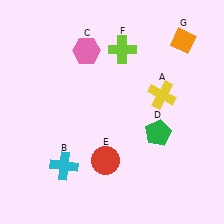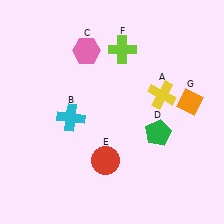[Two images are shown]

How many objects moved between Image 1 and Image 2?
2 objects moved between the two images.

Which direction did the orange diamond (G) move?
The orange diamond (G) moved down.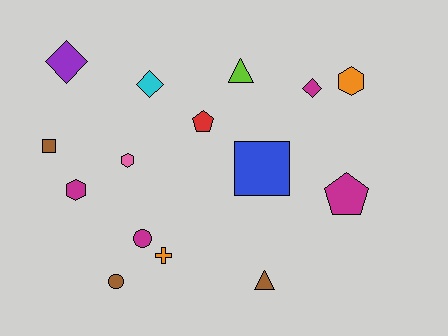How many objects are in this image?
There are 15 objects.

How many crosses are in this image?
There is 1 cross.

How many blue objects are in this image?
There is 1 blue object.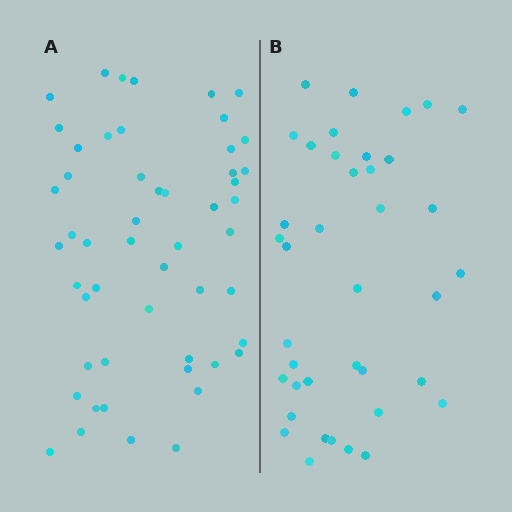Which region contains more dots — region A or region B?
Region A (the left region) has more dots.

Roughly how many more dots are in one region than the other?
Region A has approximately 15 more dots than region B.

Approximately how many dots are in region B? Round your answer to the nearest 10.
About 40 dots. (The exact count is 39, which rounds to 40.)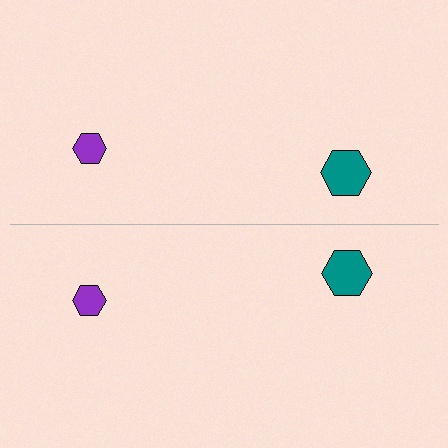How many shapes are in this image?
There are 4 shapes in this image.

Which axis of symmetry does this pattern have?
The pattern has a horizontal axis of symmetry running through the center of the image.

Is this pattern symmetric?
Yes, this pattern has bilateral (reflection) symmetry.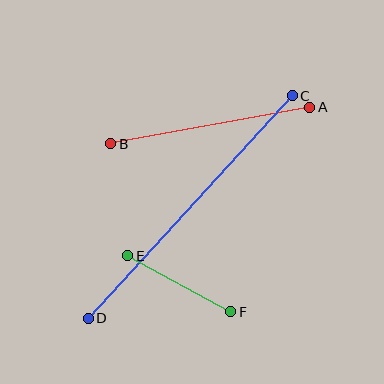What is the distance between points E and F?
The distance is approximately 117 pixels.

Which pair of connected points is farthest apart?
Points C and D are farthest apart.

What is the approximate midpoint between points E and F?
The midpoint is at approximately (179, 284) pixels.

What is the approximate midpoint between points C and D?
The midpoint is at approximately (190, 207) pixels.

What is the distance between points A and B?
The distance is approximately 202 pixels.